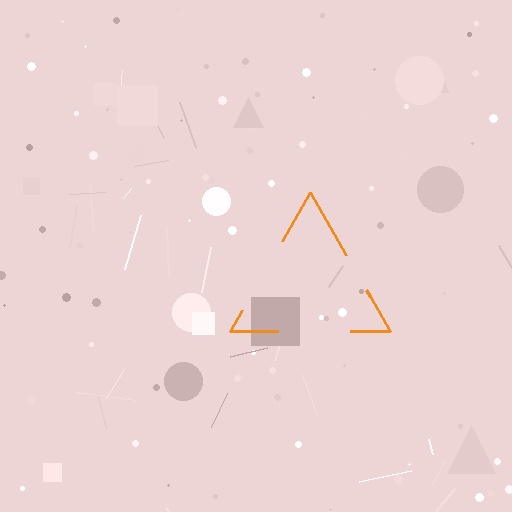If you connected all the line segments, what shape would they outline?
They would outline a triangle.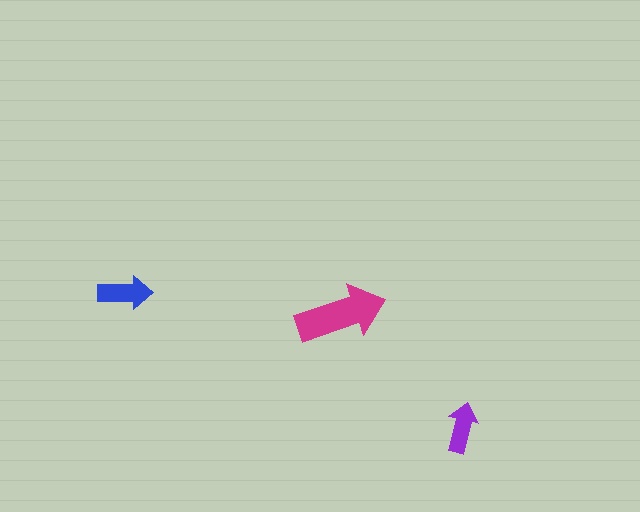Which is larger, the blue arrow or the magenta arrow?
The magenta one.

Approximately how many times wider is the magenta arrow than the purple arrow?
About 2 times wider.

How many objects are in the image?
There are 3 objects in the image.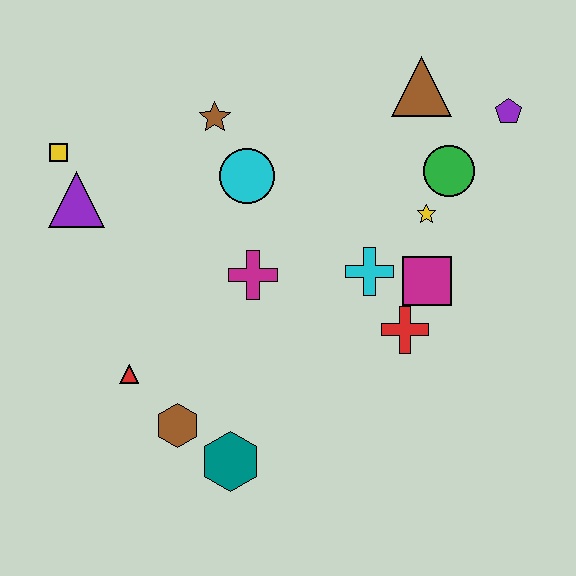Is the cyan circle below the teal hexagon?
No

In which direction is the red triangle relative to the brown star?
The red triangle is below the brown star.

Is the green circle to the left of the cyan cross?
No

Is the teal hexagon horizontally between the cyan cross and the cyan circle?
No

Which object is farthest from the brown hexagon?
The purple pentagon is farthest from the brown hexagon.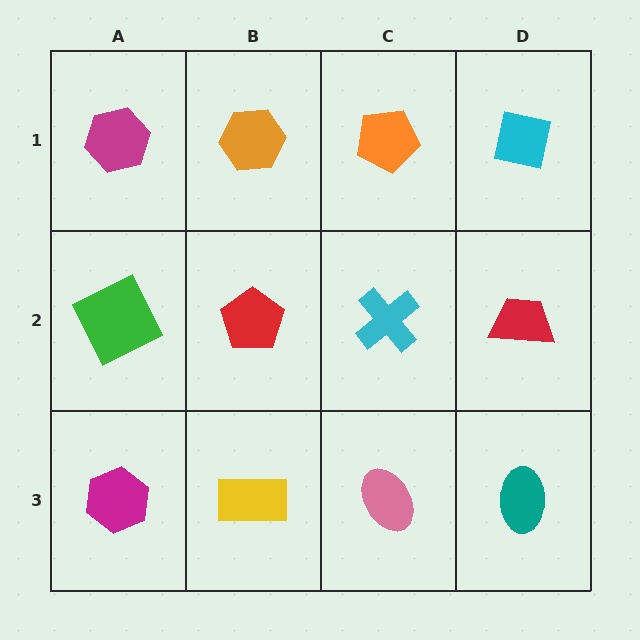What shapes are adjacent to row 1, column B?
A red pentagon (row 2, column B), a magenta hexagon (row 1, column A), an orange pentagon (row 1, column C).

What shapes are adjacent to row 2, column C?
An orange pentagon (row 1, column C), a pink ellipse (row 3, column C), a red pentagon (row 2, column B), a red trapezoid (row 2, column D).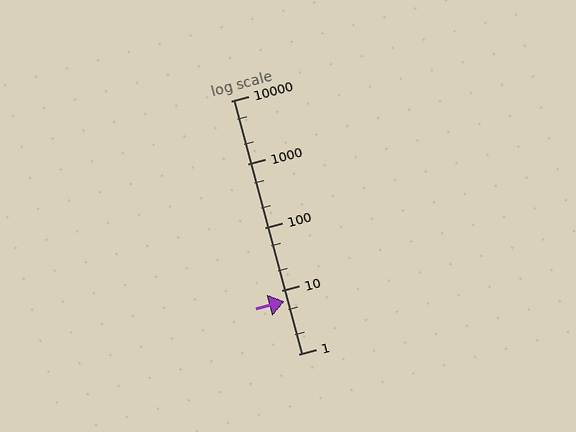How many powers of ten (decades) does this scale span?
The scale spans 4 decades, from 1 to 10000.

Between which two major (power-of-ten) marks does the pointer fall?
The pointer is between 1 and 10.